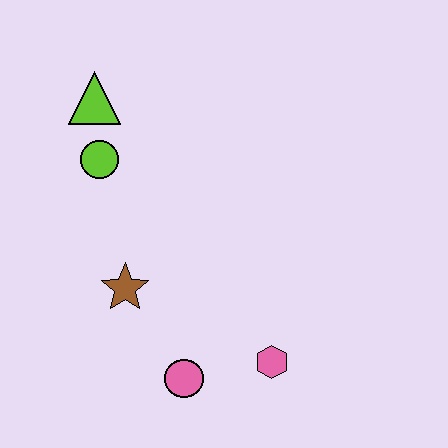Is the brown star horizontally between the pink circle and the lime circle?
Yes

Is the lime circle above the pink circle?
Yes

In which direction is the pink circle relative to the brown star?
The pink circle is below the brown star.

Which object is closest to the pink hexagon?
The pink circle is closest to the pink hexagon.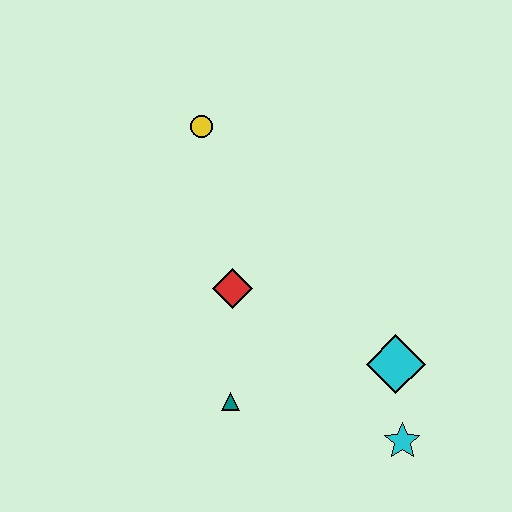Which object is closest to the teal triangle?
The red diamond is closest to the teal triangle.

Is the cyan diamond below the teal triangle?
No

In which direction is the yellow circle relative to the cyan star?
The yellow circle is above the cyan star.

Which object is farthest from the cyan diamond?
The yellow circle is farthest from the cyan diamond.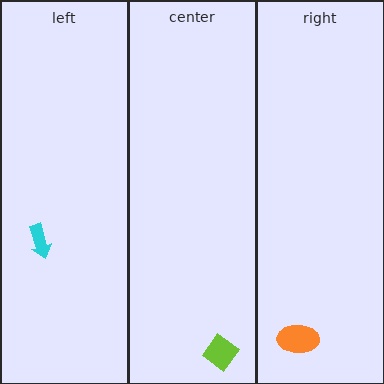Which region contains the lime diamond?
The center region.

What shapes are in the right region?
The orange ellipse.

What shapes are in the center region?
The lime diamond.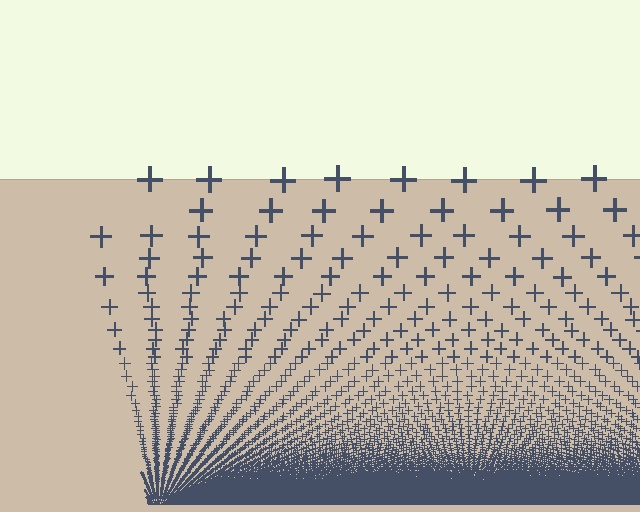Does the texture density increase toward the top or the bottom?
Density increases toward the bottom.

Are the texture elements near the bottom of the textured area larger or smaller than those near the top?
Smaller. The gradient is inverted — elements near the bottom are smaller and denser.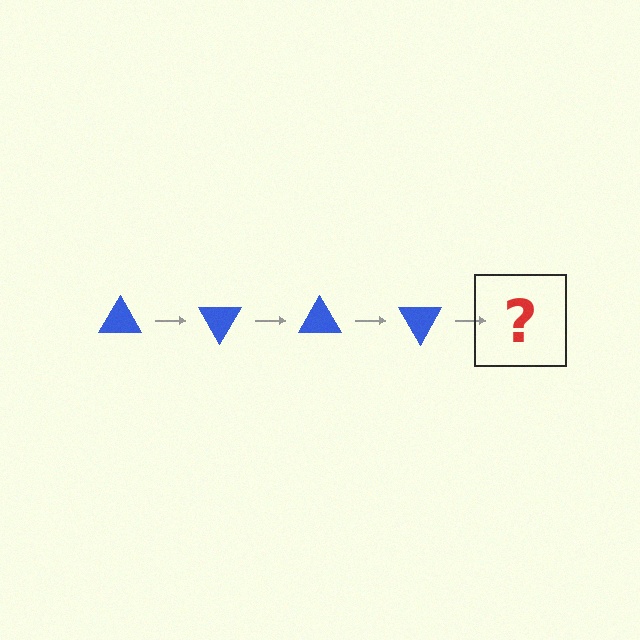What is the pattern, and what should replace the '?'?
The pattern is that the triangle rotates 60 degrees each step. The '?' should be a blue triangle rotated 240 degrees.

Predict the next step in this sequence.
The next step is a blue triangle rotated 240 degrees.